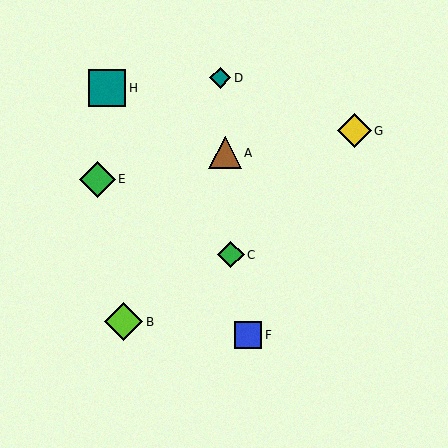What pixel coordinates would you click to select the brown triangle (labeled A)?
Click at (225, 153) to select the brown triangle A.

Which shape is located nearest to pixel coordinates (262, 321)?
The blue square (labeled F) at (248, 335) is nearest to that location.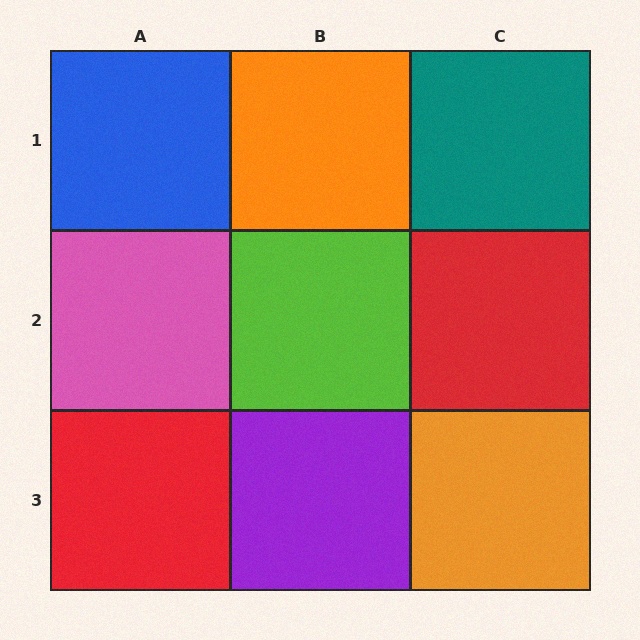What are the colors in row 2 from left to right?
Pink, lime, red.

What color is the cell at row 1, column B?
Orange.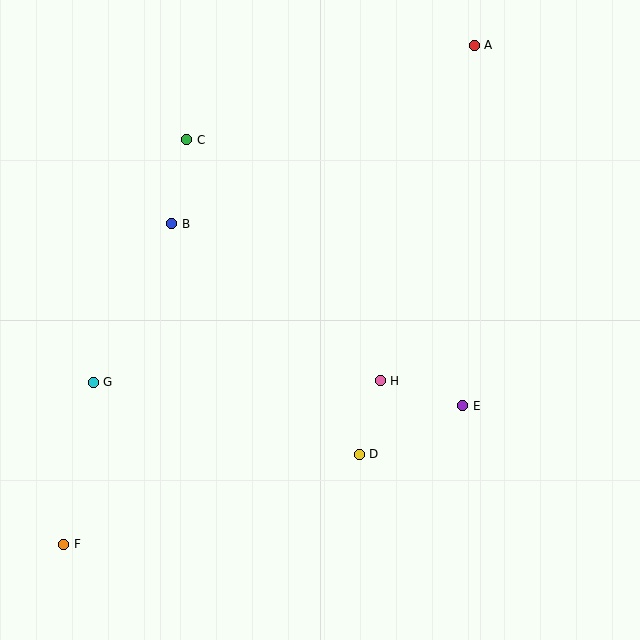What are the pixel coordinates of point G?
Point G is at (93, 382).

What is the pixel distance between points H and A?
The distance between H and A is 348 pixels.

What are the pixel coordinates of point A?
Point A is at (474, 45).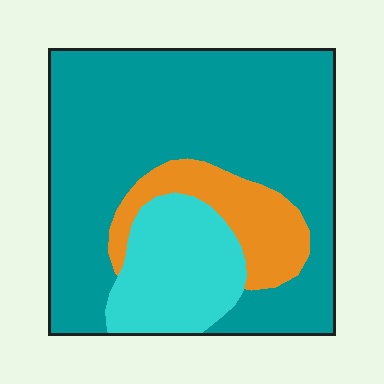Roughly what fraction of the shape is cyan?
Cyan covers 18% of the shape.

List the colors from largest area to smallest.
From largest to smallest: teal, cyan, orange.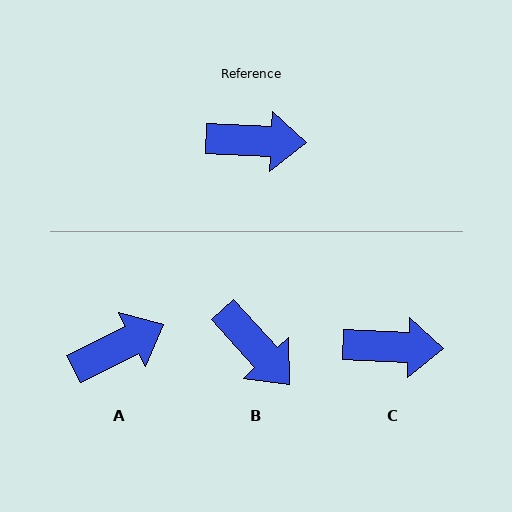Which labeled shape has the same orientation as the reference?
C.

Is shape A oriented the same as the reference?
No, it is off by about 29 degrees.